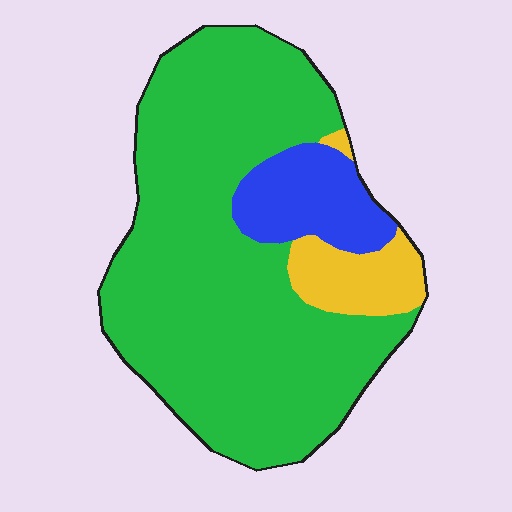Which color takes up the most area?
Green, at roughly 80%.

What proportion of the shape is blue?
Blue covers 13% of the shape.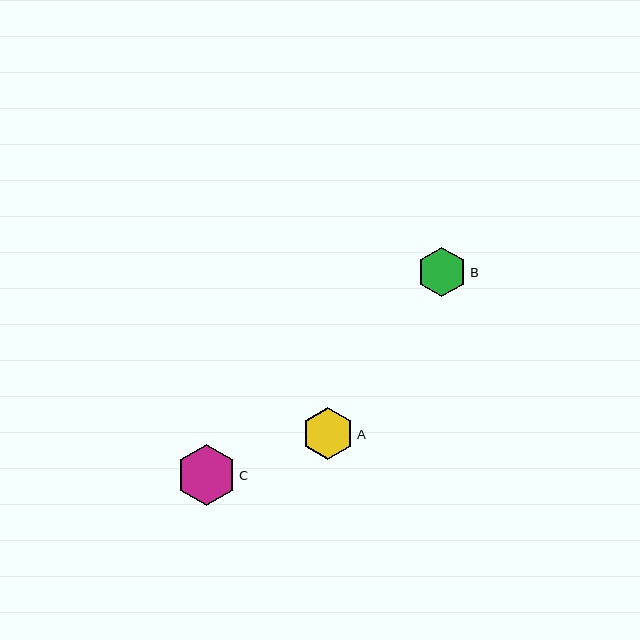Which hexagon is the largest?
Hexagon C is the largest with a size of approximately 60 pixels.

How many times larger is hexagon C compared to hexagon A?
Hexagon C is approximately 1.1 times the size of hexagon A.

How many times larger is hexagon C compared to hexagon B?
Hexagon C is approximately 1.2 times the size of hexagon B.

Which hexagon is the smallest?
Hexagon B is the smallest with a size of approximately 50 pixels.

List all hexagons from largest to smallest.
From largest to smallest: C, A, B.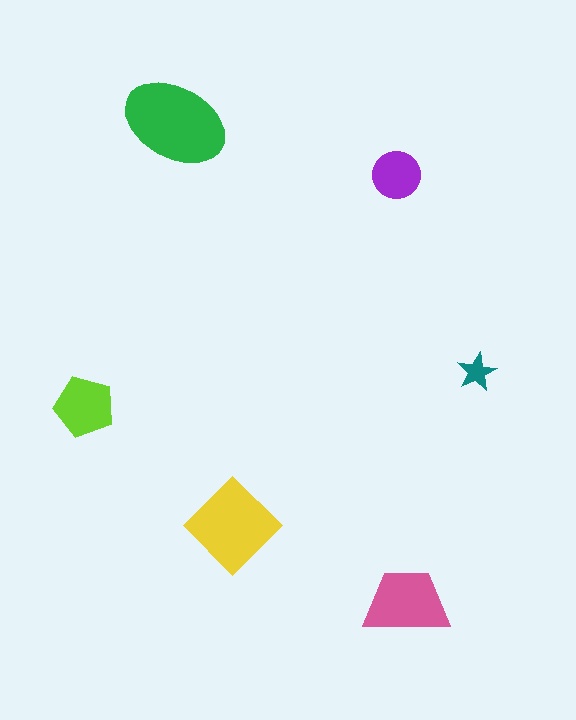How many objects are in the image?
There are 6 objects in the image.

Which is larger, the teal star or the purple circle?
The purple circle.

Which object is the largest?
The green ellipse.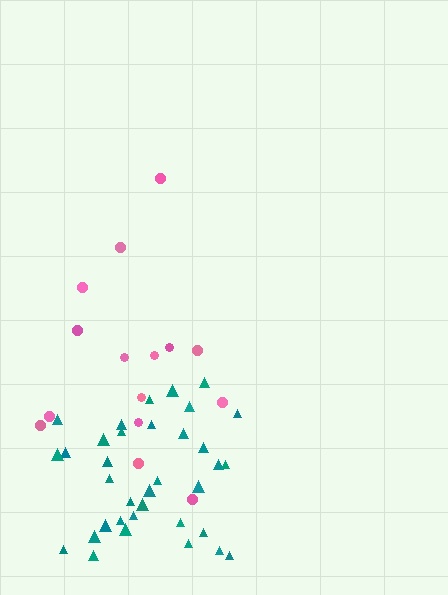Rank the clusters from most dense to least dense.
teal, pink.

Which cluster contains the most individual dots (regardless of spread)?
Teal (35).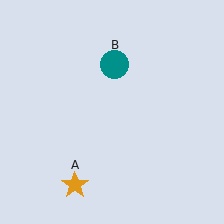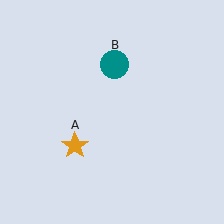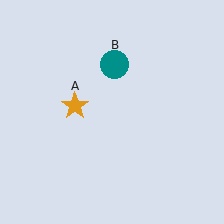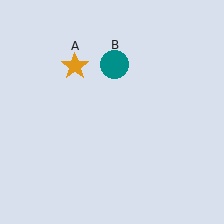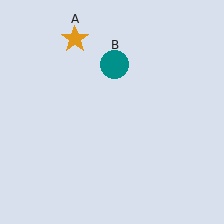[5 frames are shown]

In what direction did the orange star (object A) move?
The orange star (object A) moved up.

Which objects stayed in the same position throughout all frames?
Teal circle (object B) remained stationary.